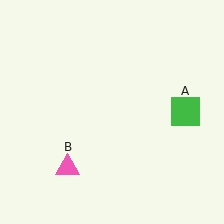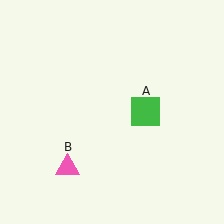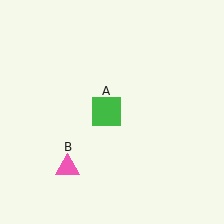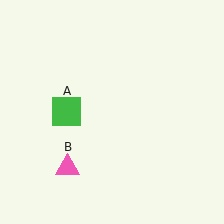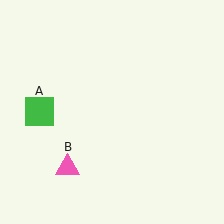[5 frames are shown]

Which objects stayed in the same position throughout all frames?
Pink triangle (object B) remained stationary.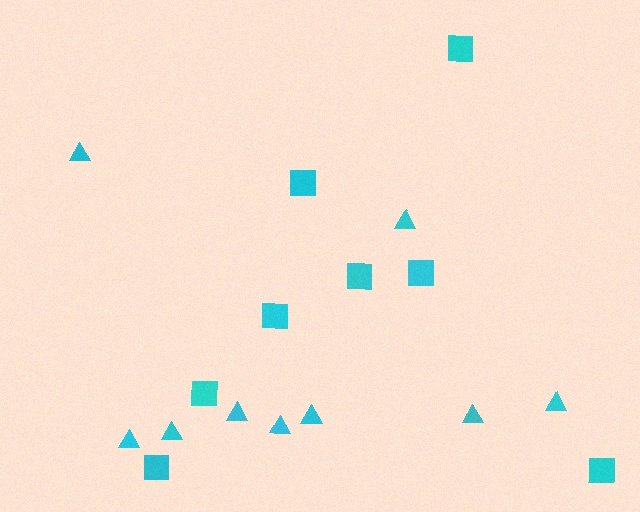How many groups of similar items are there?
There are 2 groups: one group of triangles (9) and one group of squares (8).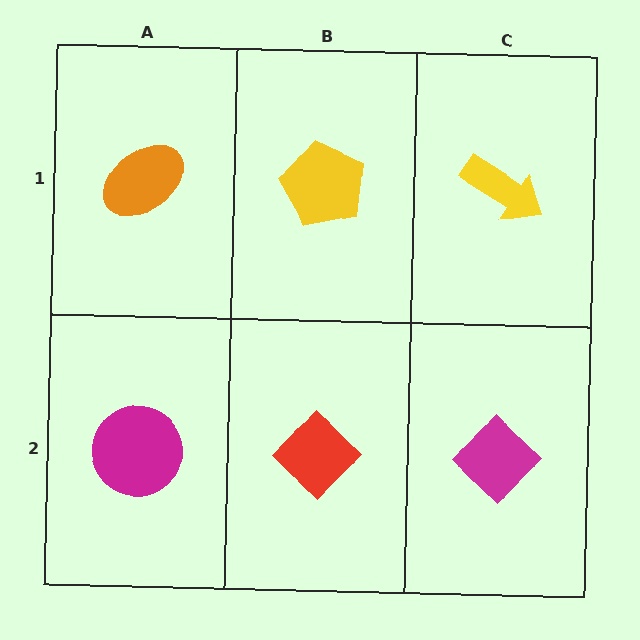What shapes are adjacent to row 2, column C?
A yellow arrow (row 1, column C), a red diamond (row 2, column B).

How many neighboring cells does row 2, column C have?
2.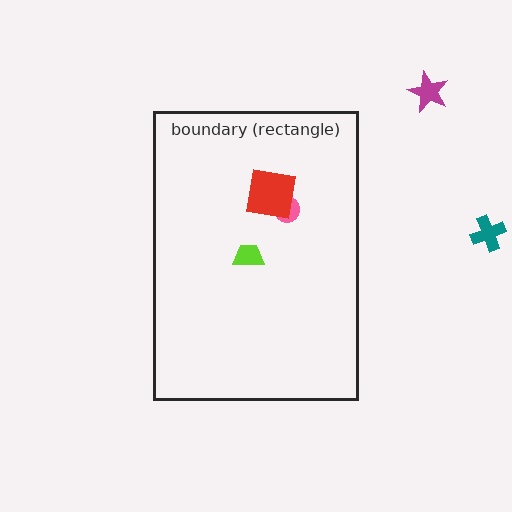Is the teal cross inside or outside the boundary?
Outside.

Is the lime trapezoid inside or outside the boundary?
Inside.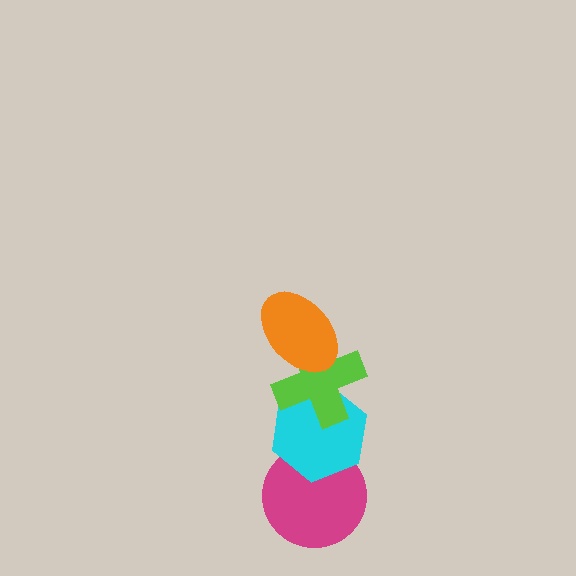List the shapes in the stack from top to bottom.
From top to bottom: the orange ellipse, the lime cross, the cyan hexagon, the magenta circle.